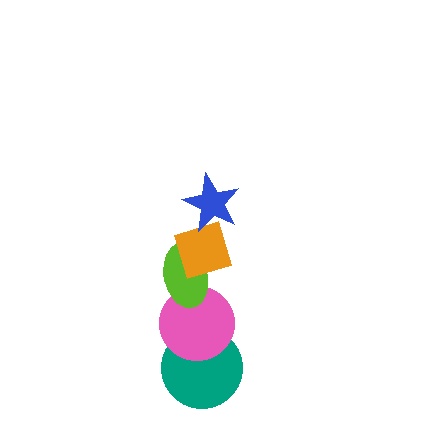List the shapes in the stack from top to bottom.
From top to bottom: the blue star, the orange diamond, the lime ellipse, the pink circle, the teal circle.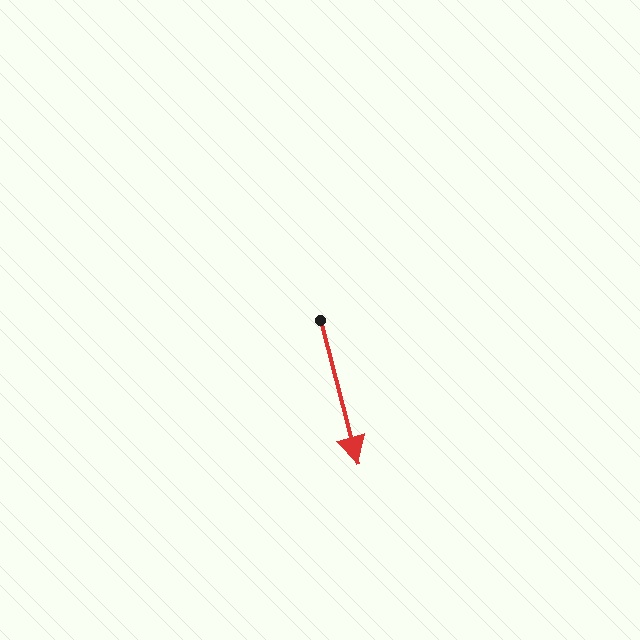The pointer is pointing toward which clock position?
Roughly 6 o'clock.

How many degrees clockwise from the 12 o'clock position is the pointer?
Approximately 165 degrees.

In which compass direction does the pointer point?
South.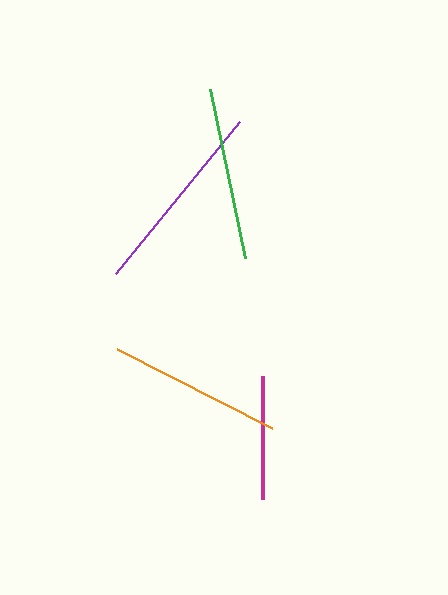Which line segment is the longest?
The purple line is the longest at approximately 196 pixels.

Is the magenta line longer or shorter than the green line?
The green line is longer than the magenta line.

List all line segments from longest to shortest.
From longest to shortest: purple, orange, green, magenta.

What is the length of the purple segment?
The purple segment is approximately 196 pixels long.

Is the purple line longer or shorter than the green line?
The purple line is longer than the green line.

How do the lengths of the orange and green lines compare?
The orange and green lines are approximately the same length.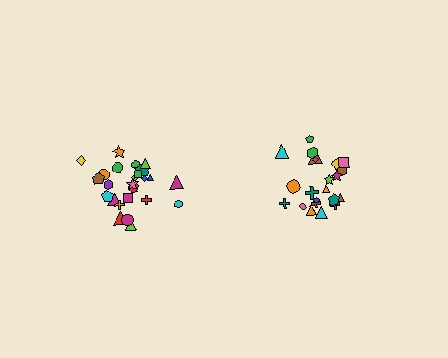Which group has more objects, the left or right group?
The left group.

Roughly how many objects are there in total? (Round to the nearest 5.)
Roughly 45 objects in total.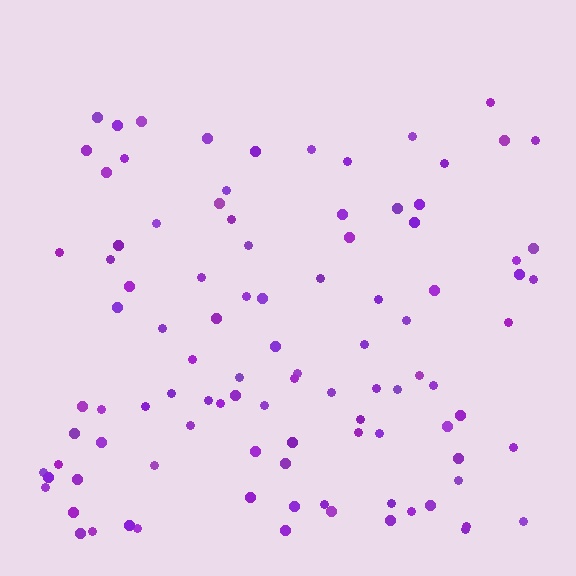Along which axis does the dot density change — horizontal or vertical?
Vertical.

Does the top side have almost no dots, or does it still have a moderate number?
Still a moderate number, just noticeably fewer than the bottom.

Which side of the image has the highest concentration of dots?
The bottom.